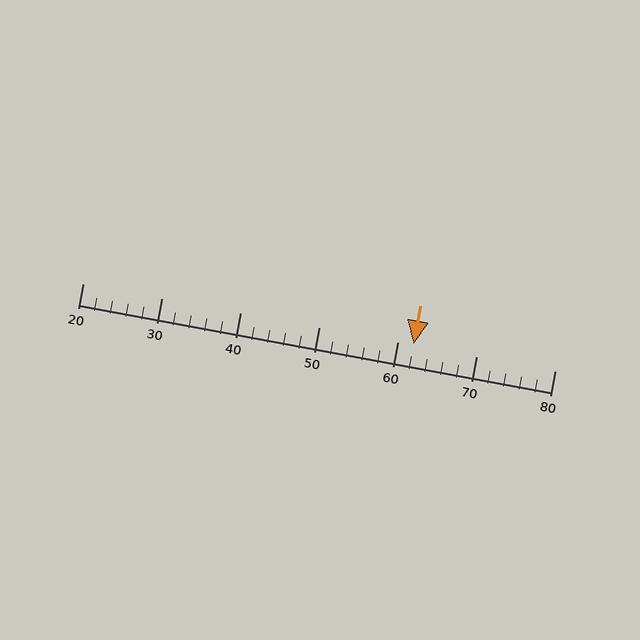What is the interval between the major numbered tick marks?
The major tick marks are spaced 10 units apart.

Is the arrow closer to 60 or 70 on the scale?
The arrow is closer to 60.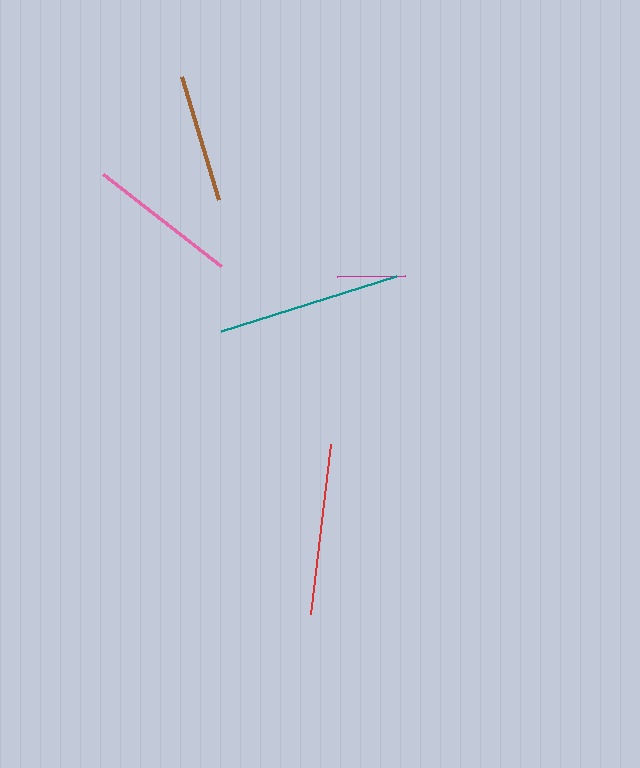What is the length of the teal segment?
The teal segment is approximately 184 pixels long.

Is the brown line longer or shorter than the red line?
The red line is longer than the brown line.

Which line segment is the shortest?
The magenta line is the shortest at approximately 68 pixels.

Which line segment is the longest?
The teal line is the longest at approximately 184 pixels.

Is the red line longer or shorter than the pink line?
The red line is longer than the pink line.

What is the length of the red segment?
The red segment is approximately 170 pixels long.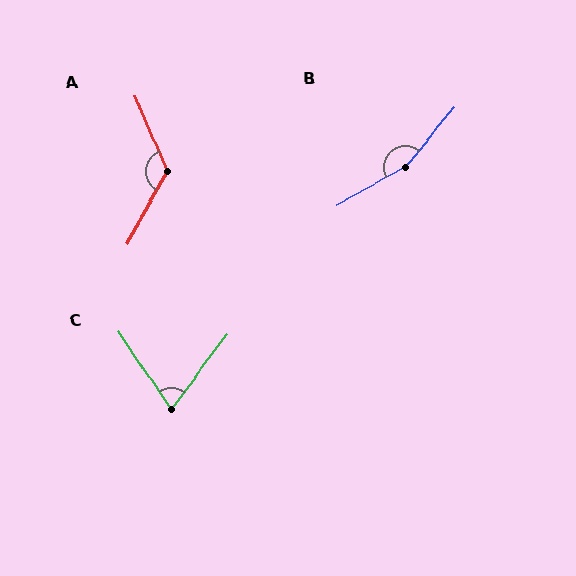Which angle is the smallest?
C, at approximately 71 degrees.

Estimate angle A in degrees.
Approximately 128 degrees.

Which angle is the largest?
B, at approximately 159 degrees.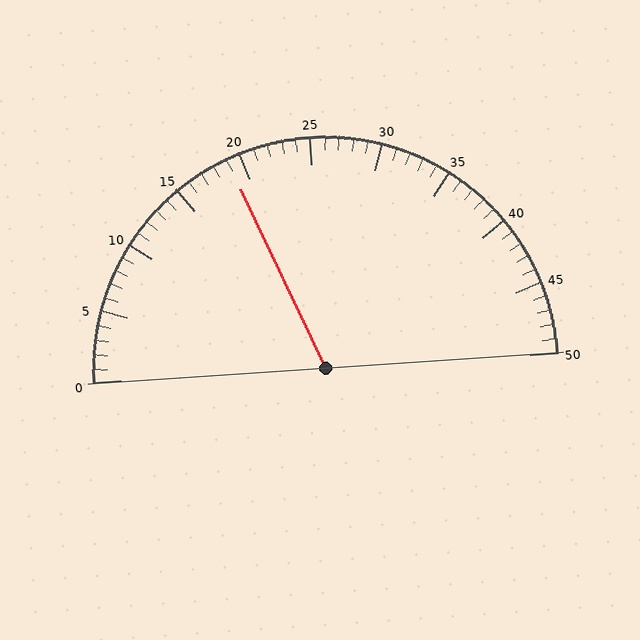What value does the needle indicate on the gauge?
The needle indicates approximately 19.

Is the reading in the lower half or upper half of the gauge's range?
The reading is in the lower half of the range (0 to 50).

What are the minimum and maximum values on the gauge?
The gauge ranges from 0 to 50.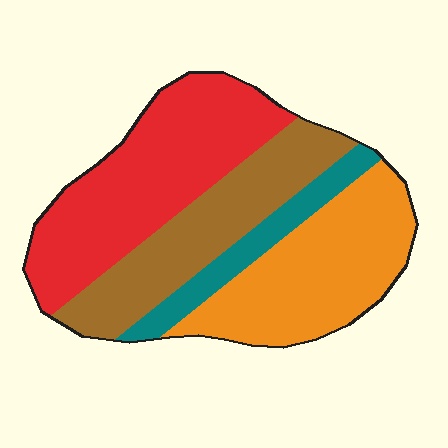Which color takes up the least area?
Teal, at roughly 10%.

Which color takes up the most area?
Red, at roughly 35%.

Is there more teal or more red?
Red.